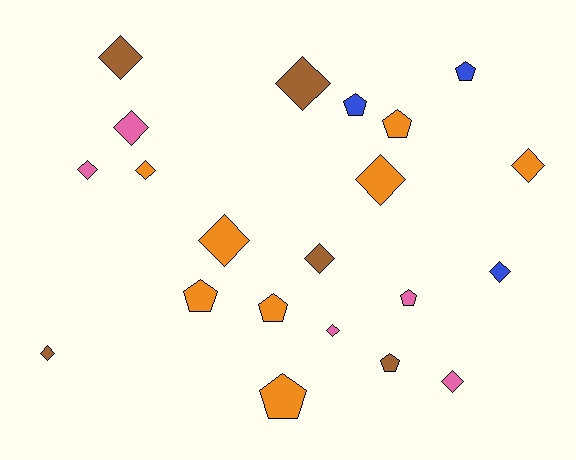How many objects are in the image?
There are 21 objects.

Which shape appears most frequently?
Diamond, with 13 objects.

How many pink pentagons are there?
There is 1 pink pentagon.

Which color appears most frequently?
Orange, with 8 objects.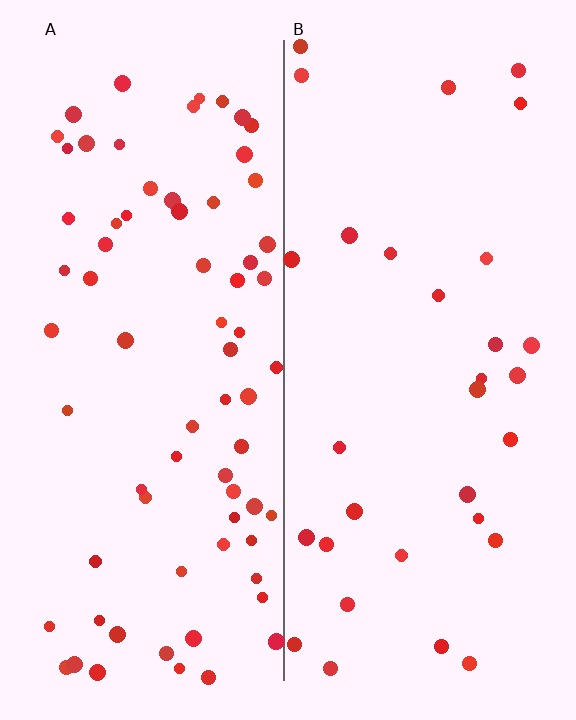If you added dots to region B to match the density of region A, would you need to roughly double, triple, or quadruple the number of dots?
Approximately double.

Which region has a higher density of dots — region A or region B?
A (the left).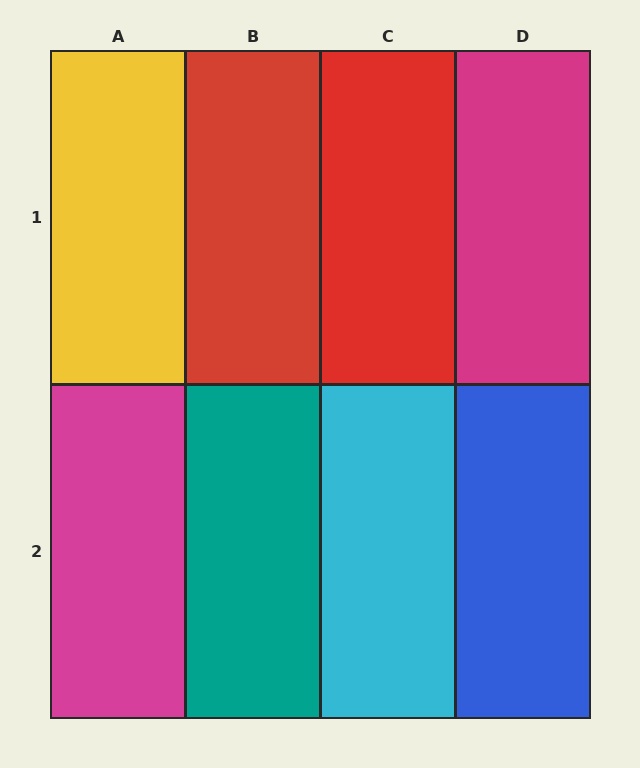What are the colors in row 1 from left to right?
Yellow, red, red, magenta.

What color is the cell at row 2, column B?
Teal.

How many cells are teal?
1 cell is teal.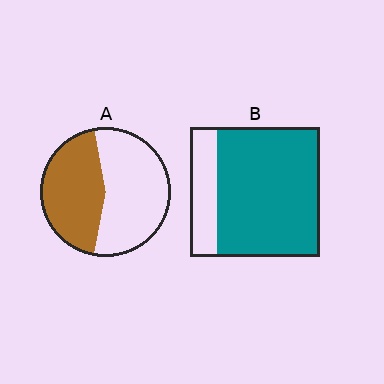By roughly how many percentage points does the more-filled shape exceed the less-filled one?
By roughly 35 percentage points (B over A).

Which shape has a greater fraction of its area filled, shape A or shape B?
Shape B.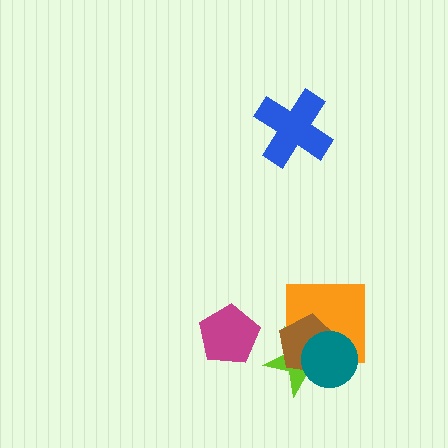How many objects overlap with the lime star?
3 objects overlap with the lime star.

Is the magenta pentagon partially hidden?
No, no other shape covers it.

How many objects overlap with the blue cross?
0 objects overlap with the blue cross.